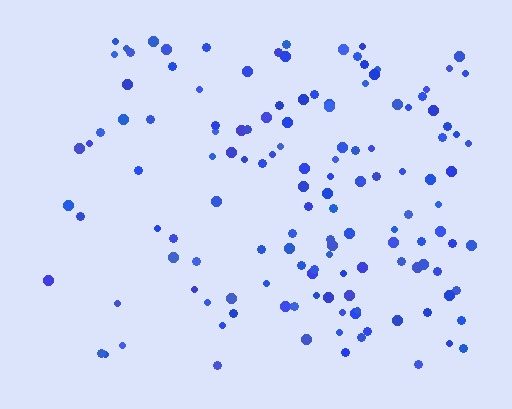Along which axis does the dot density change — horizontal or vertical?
Horizontal.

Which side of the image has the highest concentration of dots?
The right.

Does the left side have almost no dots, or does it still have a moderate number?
Still a moderate number, just noticeably fewer than the right.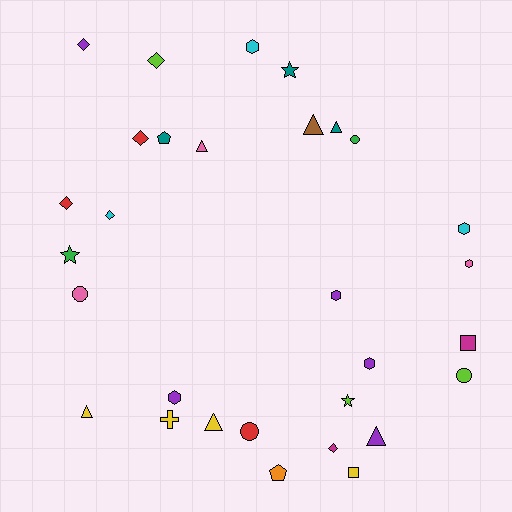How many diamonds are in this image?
There are 6 diamonds.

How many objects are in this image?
There are 30 objects.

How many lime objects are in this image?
There are 3 lime objects.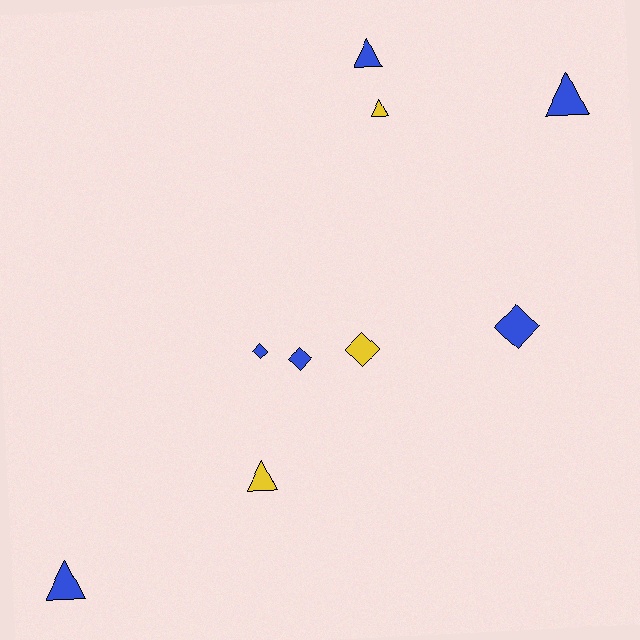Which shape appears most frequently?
Triangle, with 5 objects.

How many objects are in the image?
There are 9 objects.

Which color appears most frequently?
Blue, with 6 objects.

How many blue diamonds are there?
There are 3 blue diamonds.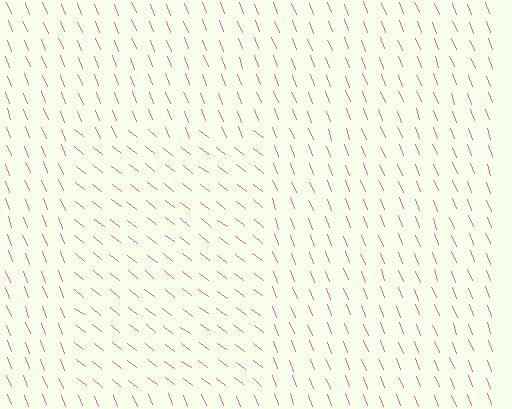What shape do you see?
I see a rectangle.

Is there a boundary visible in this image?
Yes, there is a texture boundary formed by a change in line orientation.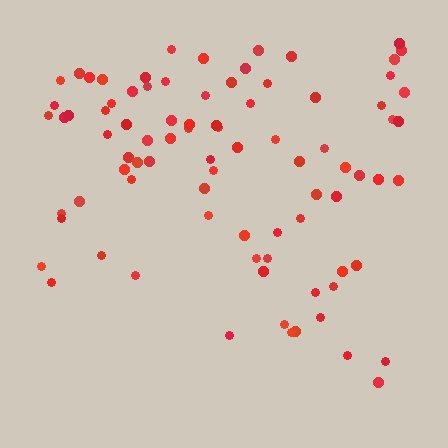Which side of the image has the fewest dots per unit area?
The bottom.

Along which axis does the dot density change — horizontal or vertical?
Vertical.